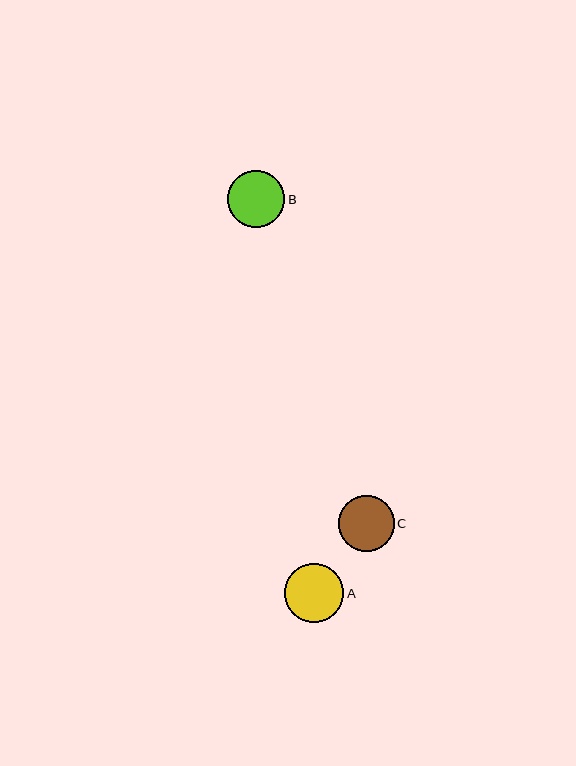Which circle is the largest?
Circle A is the largest with a size of approximately 59 pixels.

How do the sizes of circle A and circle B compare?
Circle A and circle B are approximately the same size.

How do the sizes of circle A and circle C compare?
Circle A and circle C are approximately the same size.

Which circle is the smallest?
Circle C is the smallest with a size of approximately 56 pixels.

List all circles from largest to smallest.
From largest to smallest: A, B, C.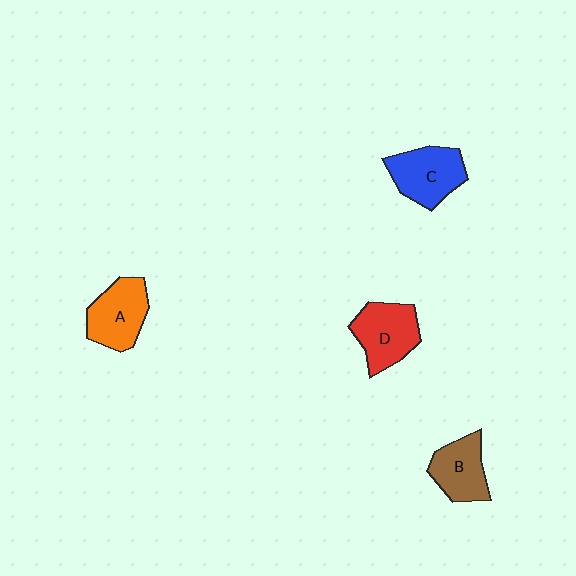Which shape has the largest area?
Shape C (blue).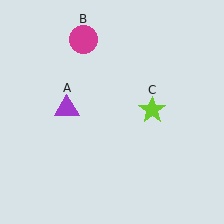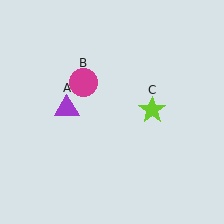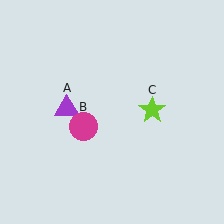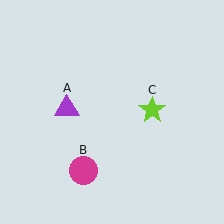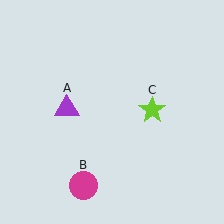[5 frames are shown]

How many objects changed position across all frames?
1 object changed position: magenta circle (object B).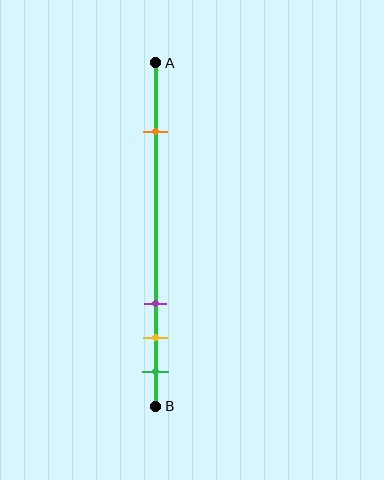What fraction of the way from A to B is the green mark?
The green mark is approximately 90% (0.9) of the way from A to B.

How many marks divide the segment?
There are 4 marks dividing the segment.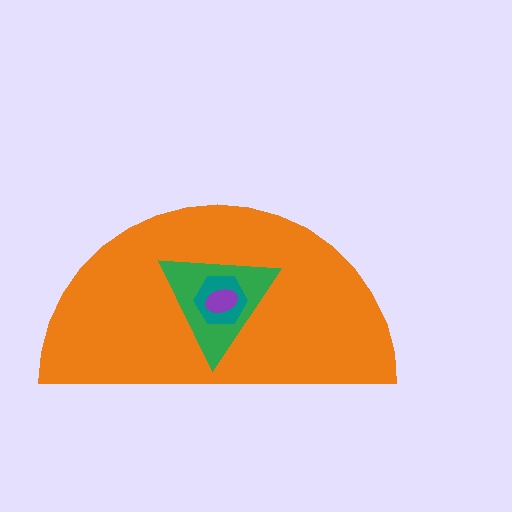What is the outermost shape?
The orange semicircle.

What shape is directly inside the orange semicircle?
The green triangle.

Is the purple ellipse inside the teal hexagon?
Yes.